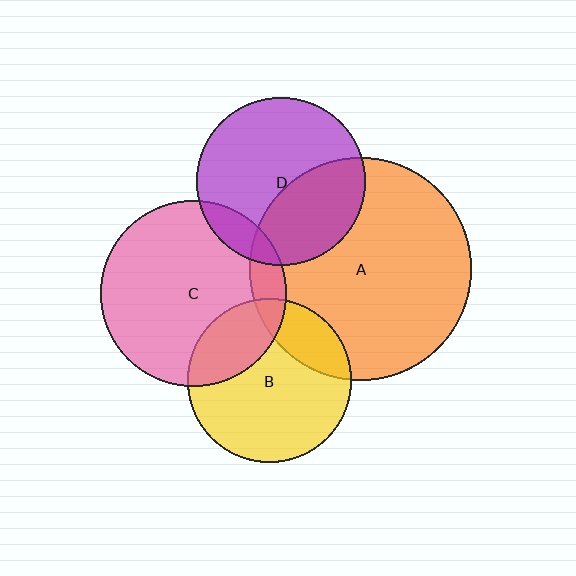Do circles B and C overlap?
Yes.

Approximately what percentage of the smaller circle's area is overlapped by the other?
Approximately 25%.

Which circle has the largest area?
Circle A (orange).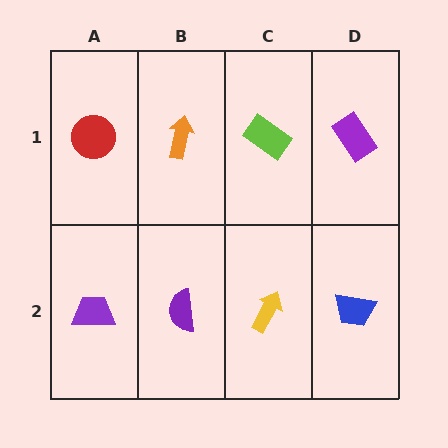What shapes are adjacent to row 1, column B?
A purple semicircle (row 2, column B), a red circle (row 1, column A), a lime rectangle (row 1, column C).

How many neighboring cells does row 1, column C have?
3.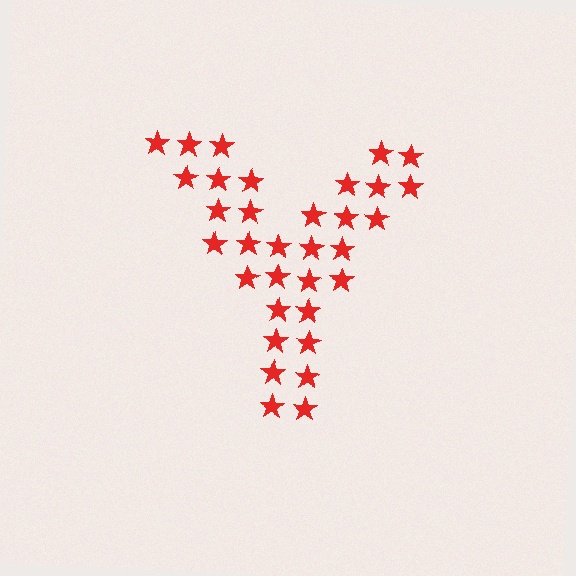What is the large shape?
The large shape is the letter Y.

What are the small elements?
The small elements are stars.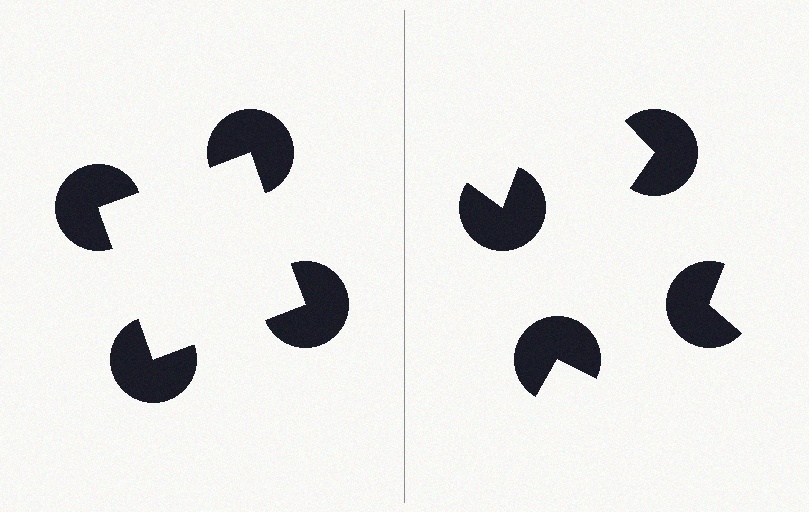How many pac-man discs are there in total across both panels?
8 — 4 on each side.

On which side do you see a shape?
An illusory square appears on the left side. On the right side the wedge cuts are rotated, so no coherent shape forms.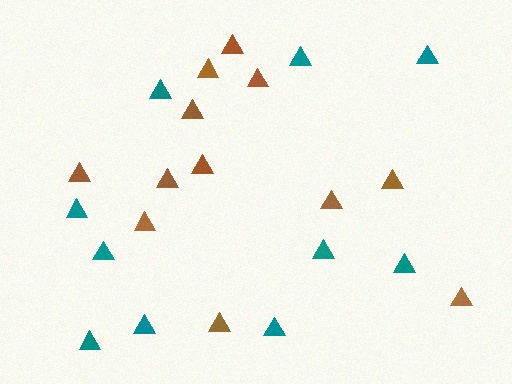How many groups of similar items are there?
There are 2 groups: one group of teal triangles (10) and one group of brown triangles (12).